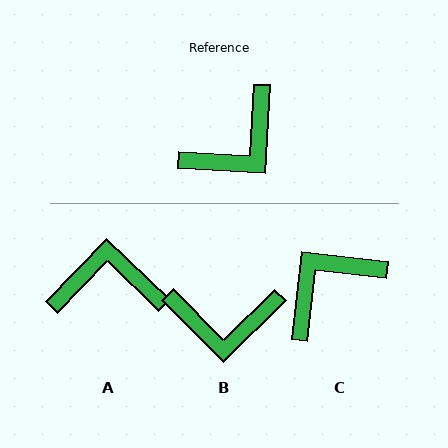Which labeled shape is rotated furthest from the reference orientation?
C, about 177 degrees away.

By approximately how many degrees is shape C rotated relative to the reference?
Approximately 177 degrees counter-clockwise.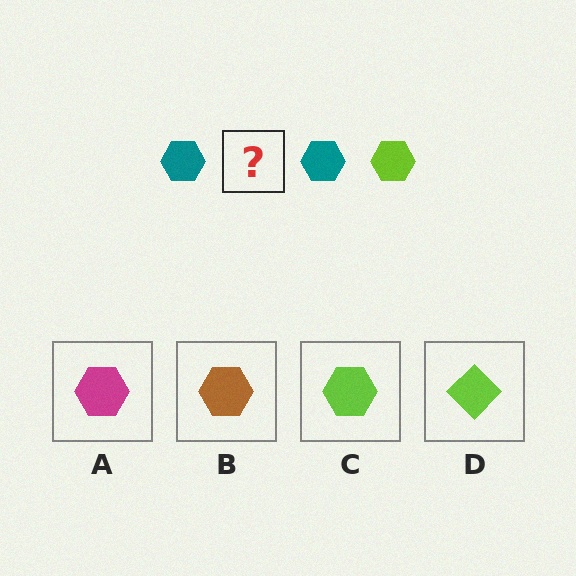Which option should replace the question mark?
Option C.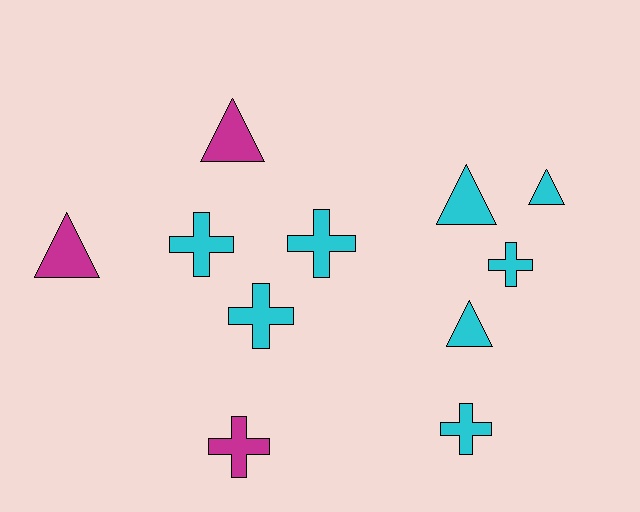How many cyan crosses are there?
There are 5 cyan crosses.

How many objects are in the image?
There are 11 objects.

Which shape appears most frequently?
Cross, with 6 objects.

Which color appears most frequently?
Cyan, with 8 objects.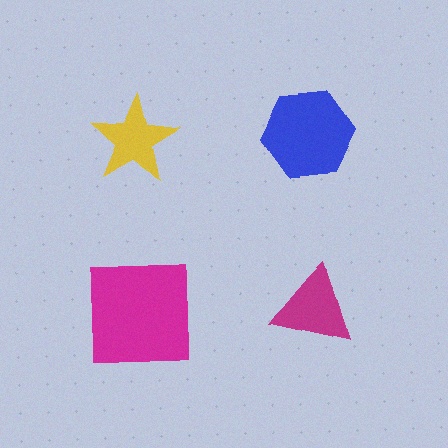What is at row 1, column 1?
A yellow star.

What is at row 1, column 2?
A blue hexagon.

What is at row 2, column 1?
A magenta square.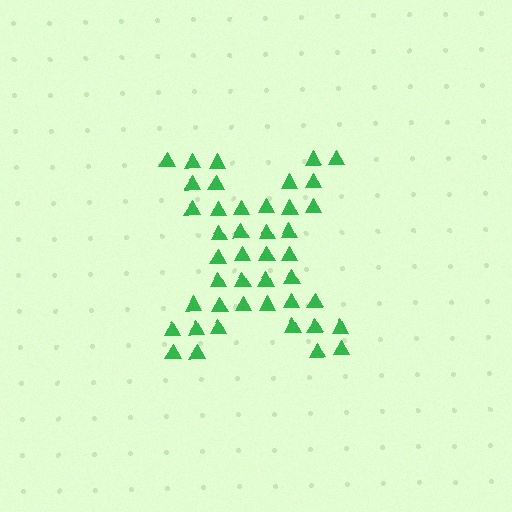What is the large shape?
The large shape is the letter X.